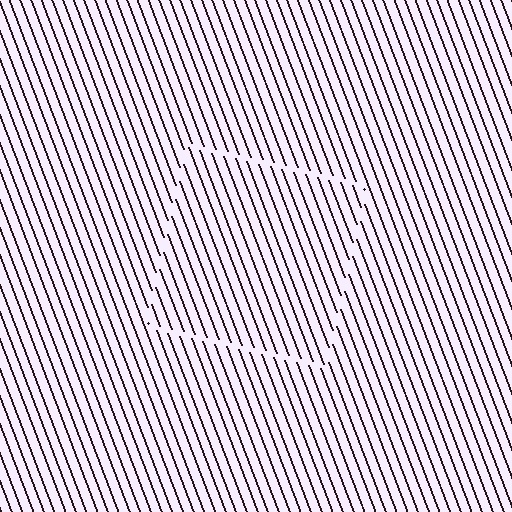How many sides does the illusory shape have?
4 sides — the line-ends trace a square.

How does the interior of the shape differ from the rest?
The interior of the shape contains the same grating, shifted by half a period — the contour is defined by the phase discontinuity where line-ends from the inner and outer gratings abut.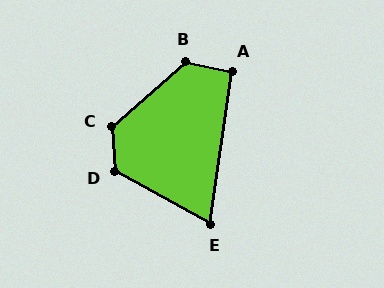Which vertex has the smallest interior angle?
E, at approximately 69 degrees.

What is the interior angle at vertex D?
Approximately 123 degrees (obtuse).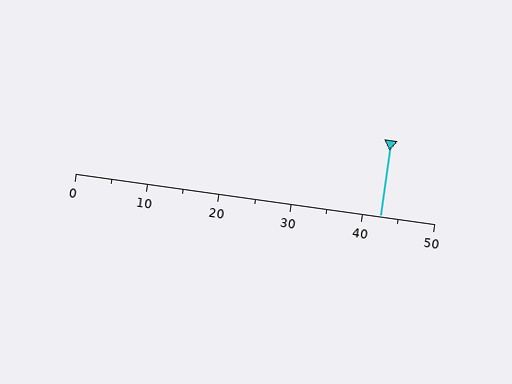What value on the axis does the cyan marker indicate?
The marker indicates approximately 42.5.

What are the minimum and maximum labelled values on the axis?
The axis runs from 0 to 50.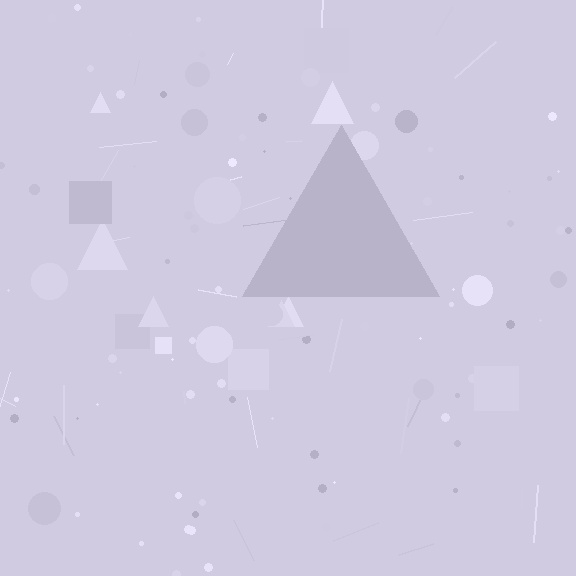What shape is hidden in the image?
A triangle is hidden in the image.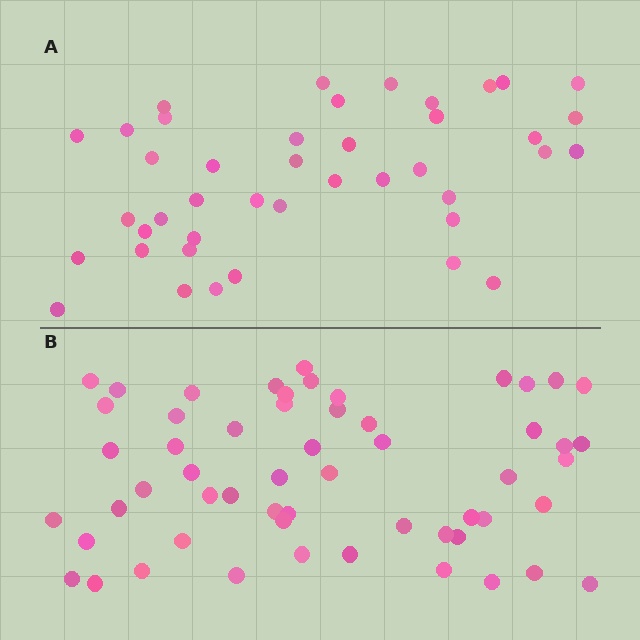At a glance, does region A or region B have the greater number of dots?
Region B (the bottom region) has more dots.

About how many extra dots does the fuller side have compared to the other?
Region B has approximately 15 more dots than region A.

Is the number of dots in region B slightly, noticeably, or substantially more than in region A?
Region B has noticeably more, but not dramatically so. The ratio is roughly 1.3 to 1.